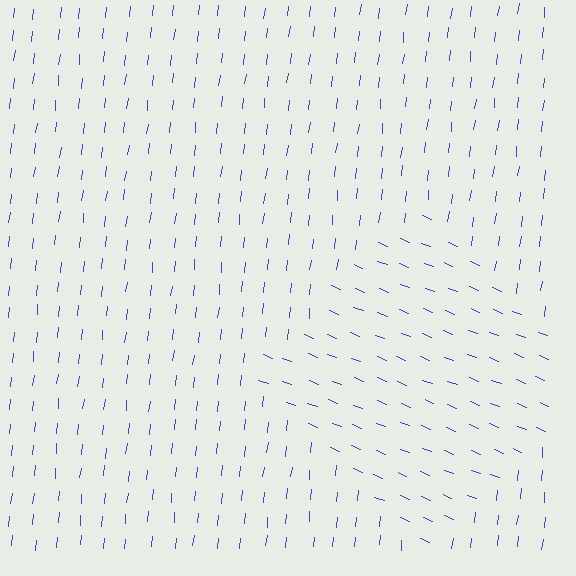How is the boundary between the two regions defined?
The boundary is defined purely by a change in line orientation (approximately 74 degrees difference). All lines are the same color and thickness.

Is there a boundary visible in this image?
Yes, there is a texture boundary formed by a change in line orientation.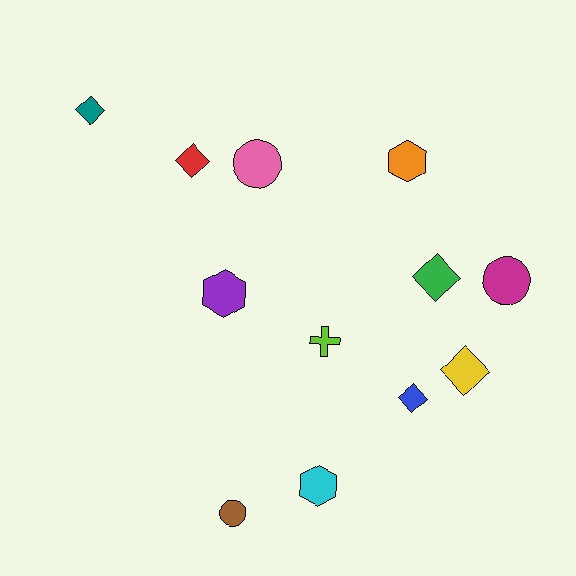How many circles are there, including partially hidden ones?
There are 3 circles.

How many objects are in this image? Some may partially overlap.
There are 12 objects.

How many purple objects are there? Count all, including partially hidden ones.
There is 1 purple object.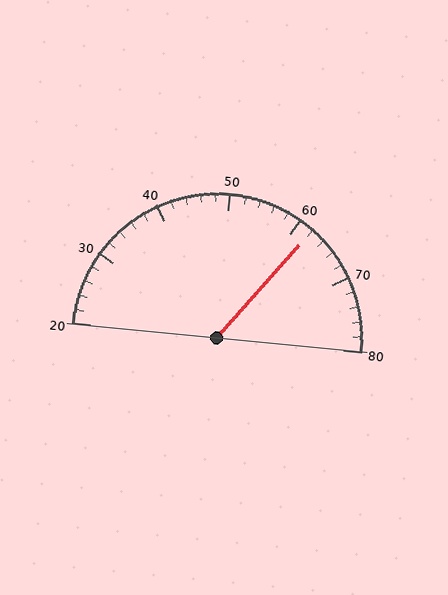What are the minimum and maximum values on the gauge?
The gauge ranges from 20 to 80.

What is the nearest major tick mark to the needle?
The nearest major tick mark is 60.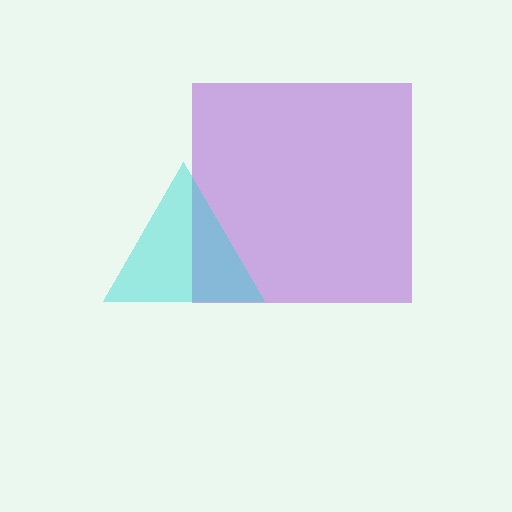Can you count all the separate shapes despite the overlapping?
Yes, there are 2 separate shapes.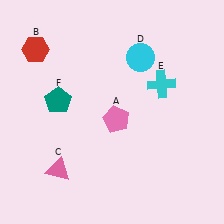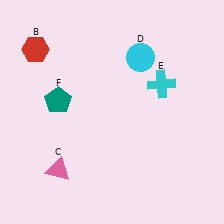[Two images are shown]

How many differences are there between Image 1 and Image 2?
There is 1 difference between the two images.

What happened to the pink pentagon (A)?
The pink pentagon (A) was removed in Image 2. It was in the bottom-right area of Image 1.